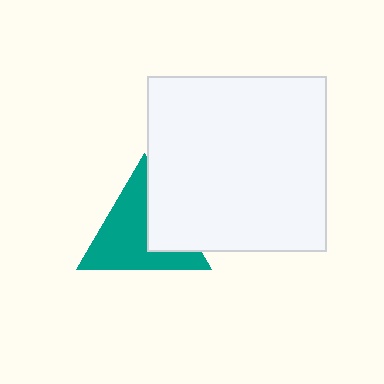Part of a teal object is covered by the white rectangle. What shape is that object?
It is a triangle.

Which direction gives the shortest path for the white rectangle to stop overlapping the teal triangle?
Moving right gives the shortest separation.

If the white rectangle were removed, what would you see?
You would see the complete teal triangle.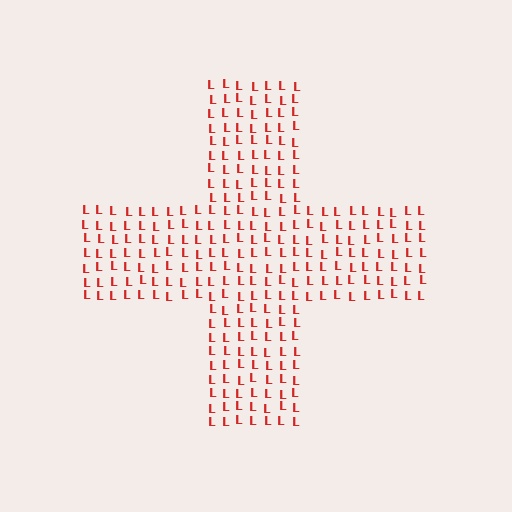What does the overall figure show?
The overall figure shows a cross.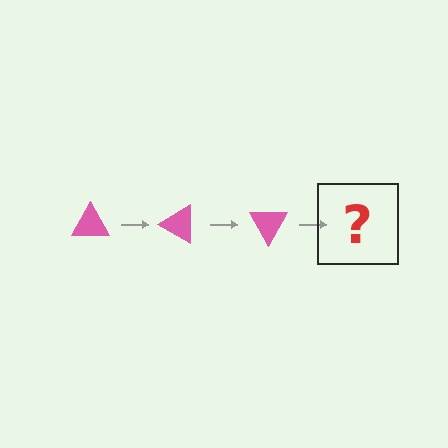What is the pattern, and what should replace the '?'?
The pattern is that the triangle rotates 30 degrees each step. The '?' should be a pink triangle rotated 90 degrees.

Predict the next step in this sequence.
The next step is a pink triangle rotated 90 degrees.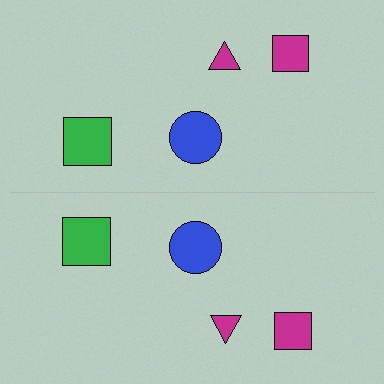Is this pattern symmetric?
Yes, this pattern has bilateral (reflection) symmetry.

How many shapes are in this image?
There are 8 shapes in this image.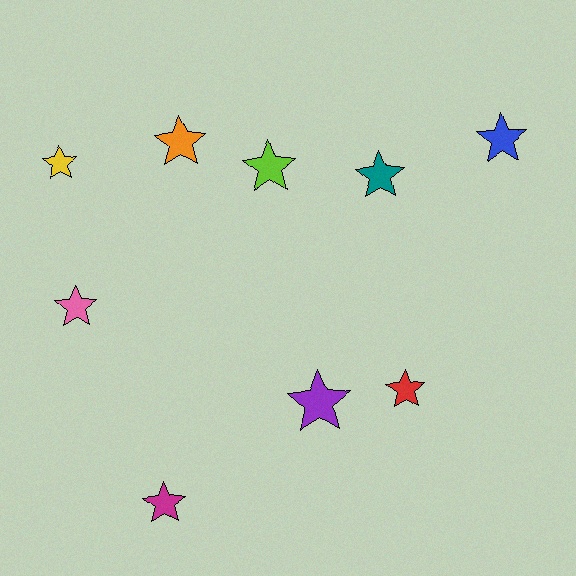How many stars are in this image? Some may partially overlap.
There are 9 stars.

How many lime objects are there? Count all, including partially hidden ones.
There is 1 lime object.